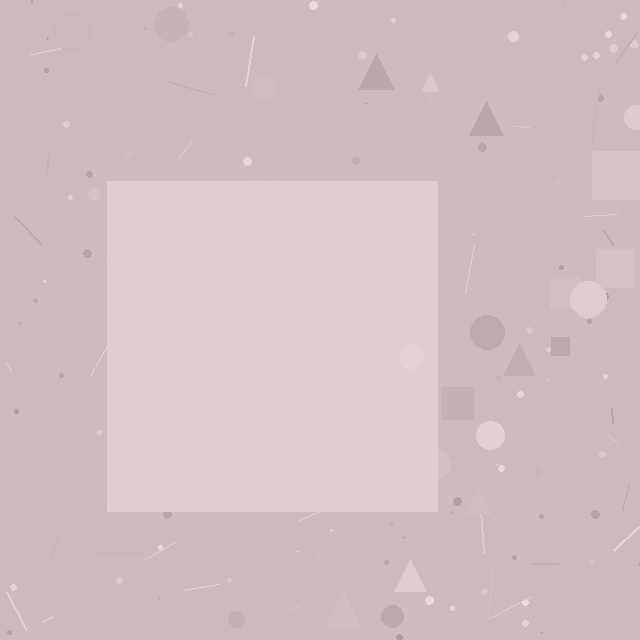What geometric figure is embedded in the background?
A square is embedded in the background.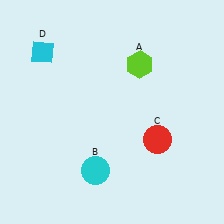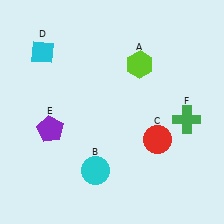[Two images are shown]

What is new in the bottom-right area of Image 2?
A green cross (F) was added in the bottom-right area of Image 2.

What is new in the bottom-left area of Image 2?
A purple pentagon (E) was added in the bottom-left area of Image 2.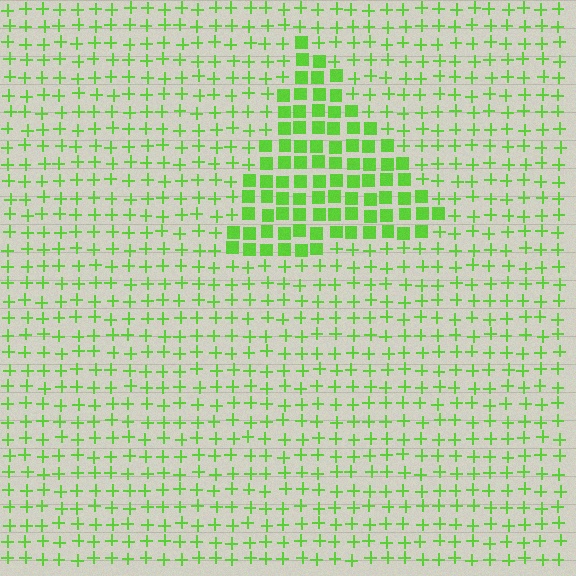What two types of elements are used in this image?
The image uses squares inside the triangle region and plus signs outside it.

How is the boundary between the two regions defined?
The boundary is defined by a change in element shape: squares inside vs. plus signs outside. All elements share the same color and spacing.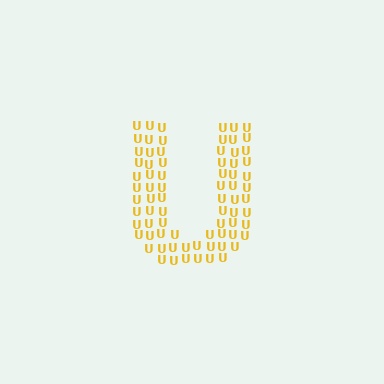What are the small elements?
The small elements are letter U's.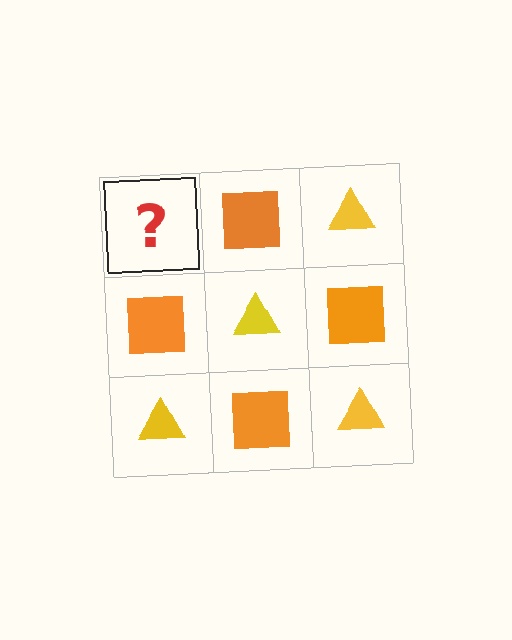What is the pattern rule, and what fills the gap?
The rule is that it alternates yellow triangle and orange square in a checkerboard pattern. The gap should be filled with a yellow triangle.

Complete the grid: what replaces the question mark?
The question mark should be replaced with a yellow triangle.